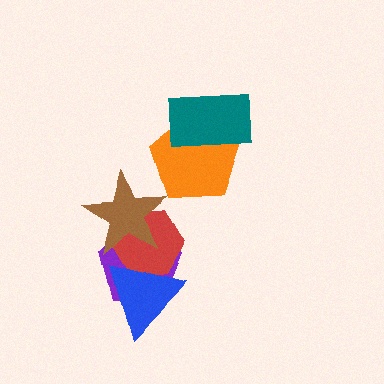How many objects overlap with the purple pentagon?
3 objects overlap with the purple pentagon.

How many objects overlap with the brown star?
2 objects overlap with the brown star.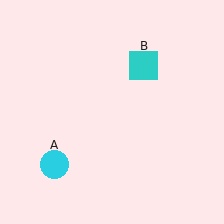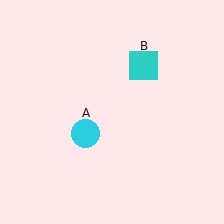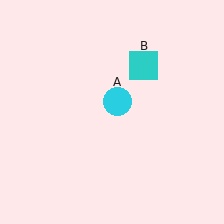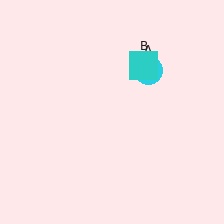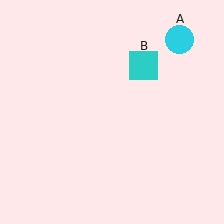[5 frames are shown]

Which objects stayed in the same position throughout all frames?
Cyan square (object B) remained stationary.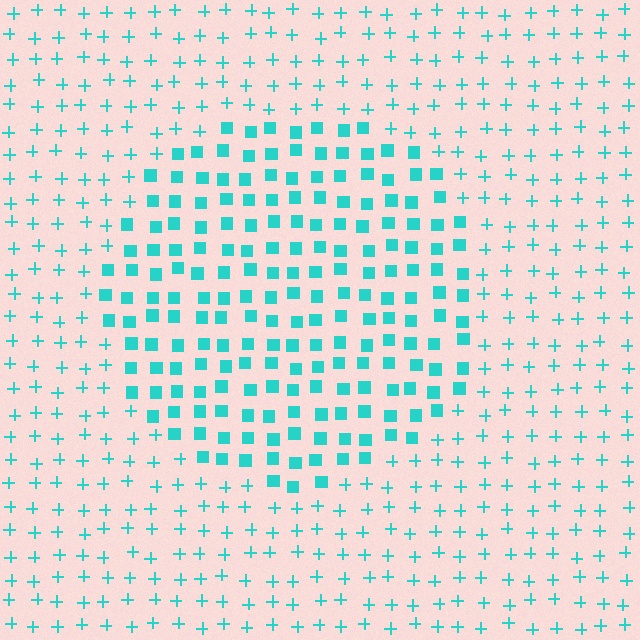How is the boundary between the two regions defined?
The boundary is defined by a change in element shape: squares inside vs. plus signs outside. All elements share the same color and spacing.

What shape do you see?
I see a circle.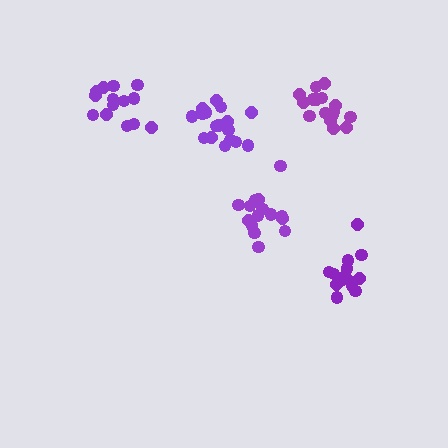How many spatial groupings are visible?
There are 5 spatial groupings.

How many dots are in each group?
Group 1: 15 dots, Group 2: 16 dots, Group 3: 14 dots, Group 4: 17 dots, Group 5: 18 dots (80 total).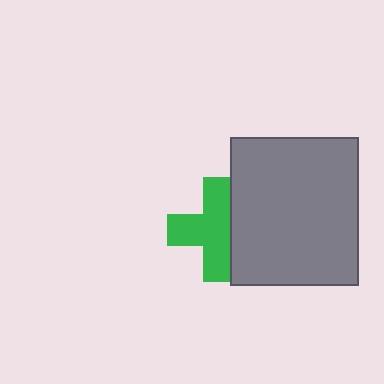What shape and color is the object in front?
The object in front is a gray rectangle.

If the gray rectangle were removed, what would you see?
You would see the complete green cross.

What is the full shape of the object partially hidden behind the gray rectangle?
The partially hidden object is a green cross.